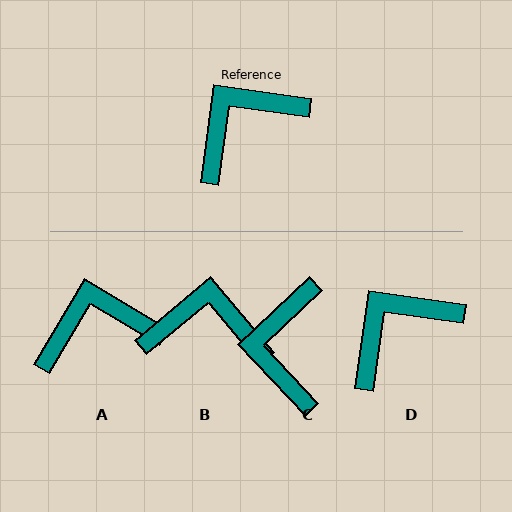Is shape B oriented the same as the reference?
No, it is off by about 42 degrees.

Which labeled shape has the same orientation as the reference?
D.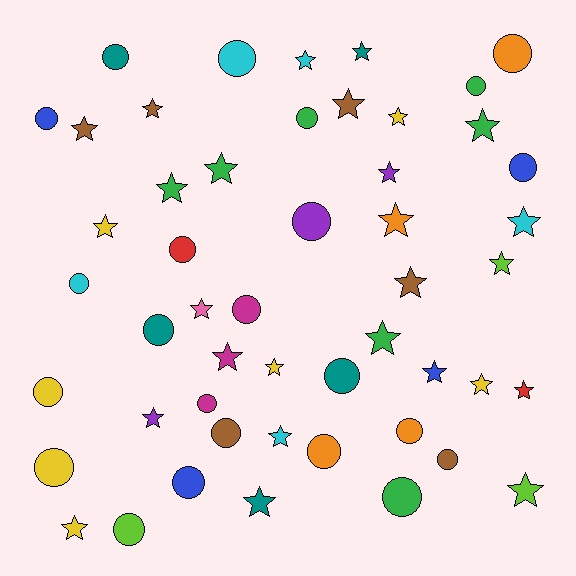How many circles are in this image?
There are 23 circles.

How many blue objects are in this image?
There are 4 blue objects.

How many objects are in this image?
There are 50 objects.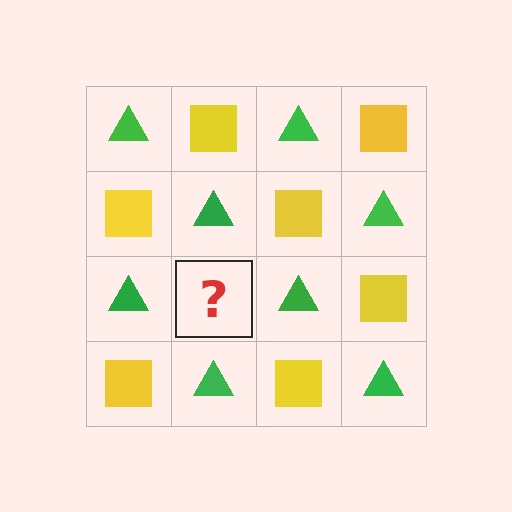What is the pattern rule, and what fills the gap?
The rule is that it alternates green triangle and yellow square in a checkerboard pattern. The gap should be filled with a yellow square.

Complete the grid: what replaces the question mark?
The question mark should be replaced with a yellow square.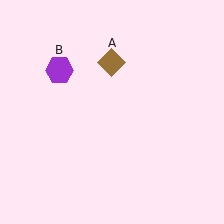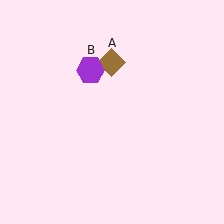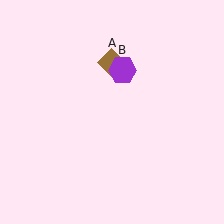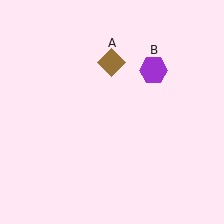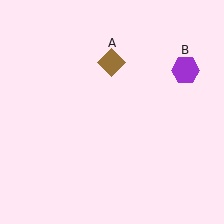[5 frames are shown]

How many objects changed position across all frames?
1 object changed position: purple hexagon (object B).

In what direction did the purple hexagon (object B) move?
The purple hexagon (object B) moved right.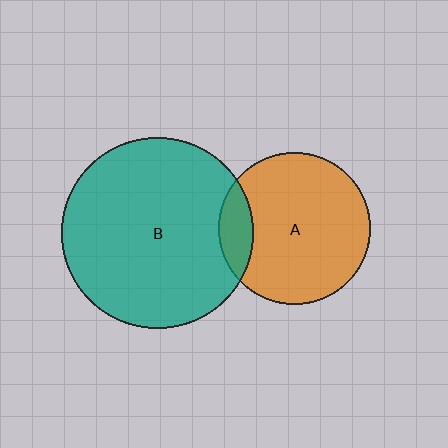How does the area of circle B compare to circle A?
Approximately 1.6 times.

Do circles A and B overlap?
Yes.